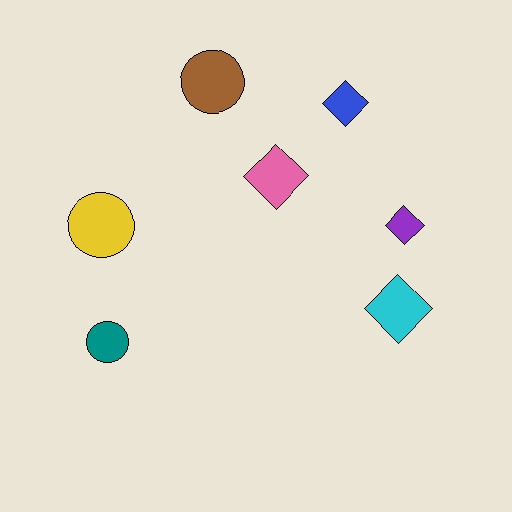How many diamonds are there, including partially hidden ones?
There are 4 diamonds.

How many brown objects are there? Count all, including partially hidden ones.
There is 1 brown object.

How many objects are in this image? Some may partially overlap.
There are 7 objects.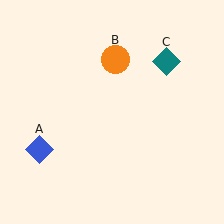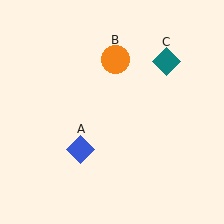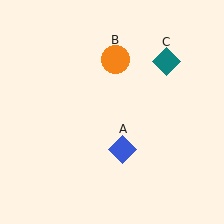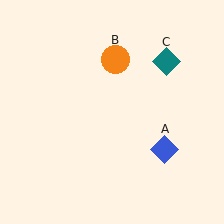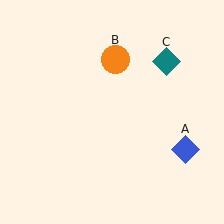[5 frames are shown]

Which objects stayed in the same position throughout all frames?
Orange circle (object B) and teal diamond (object C) remained stationary.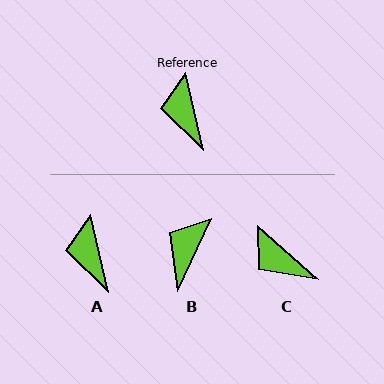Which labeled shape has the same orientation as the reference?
A.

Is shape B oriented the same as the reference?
No, it is off by about 38 degrees.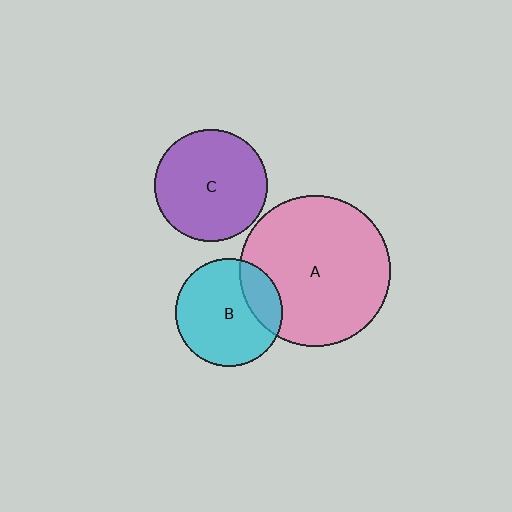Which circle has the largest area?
Circle A (pink).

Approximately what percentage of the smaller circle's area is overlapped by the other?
Approximately 20%.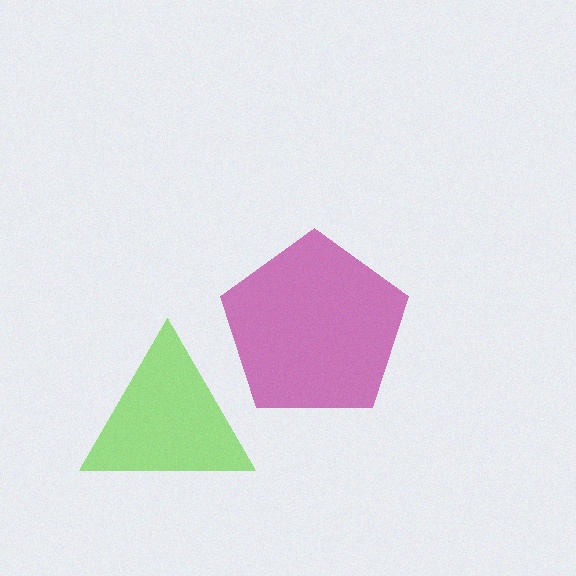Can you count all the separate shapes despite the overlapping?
Yes, there are 2 separate shapes.